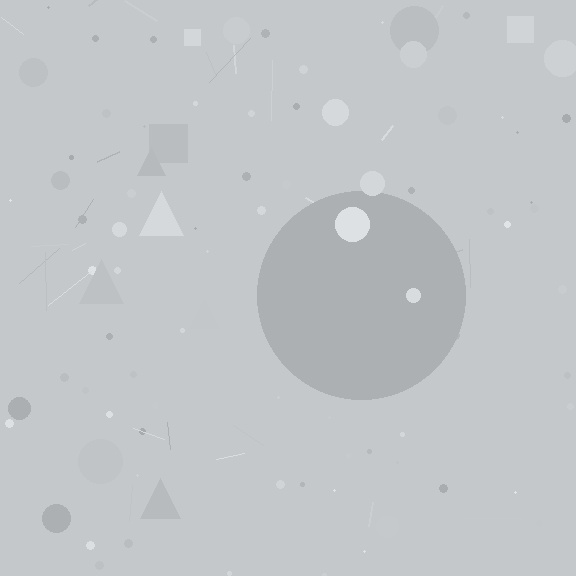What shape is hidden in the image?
A circle is hidden in the image.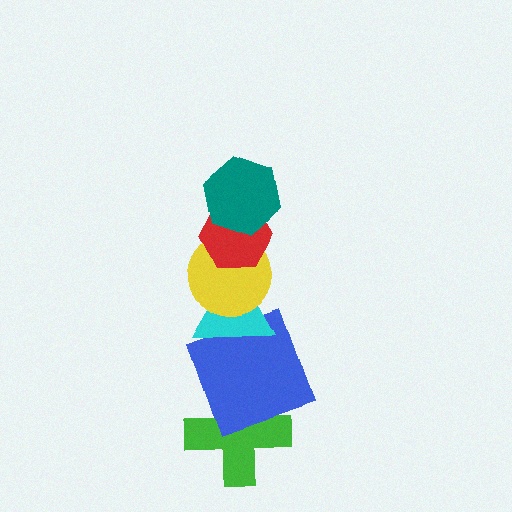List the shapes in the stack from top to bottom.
From top to bottom: the teal hexagon, the red hexagon, the yellow circle, the cyan triangle, the blue square, the green cross.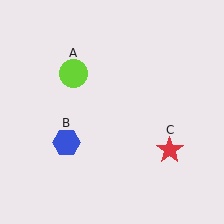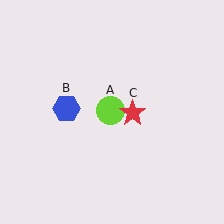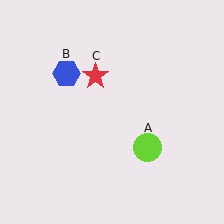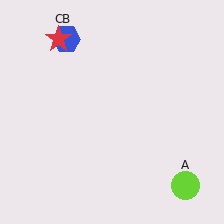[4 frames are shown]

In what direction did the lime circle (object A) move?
The lime circle (object A) moved down and to the right.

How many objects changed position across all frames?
3 objects changed position: lime circle (object A), blue hexagon (object B), red star (object C).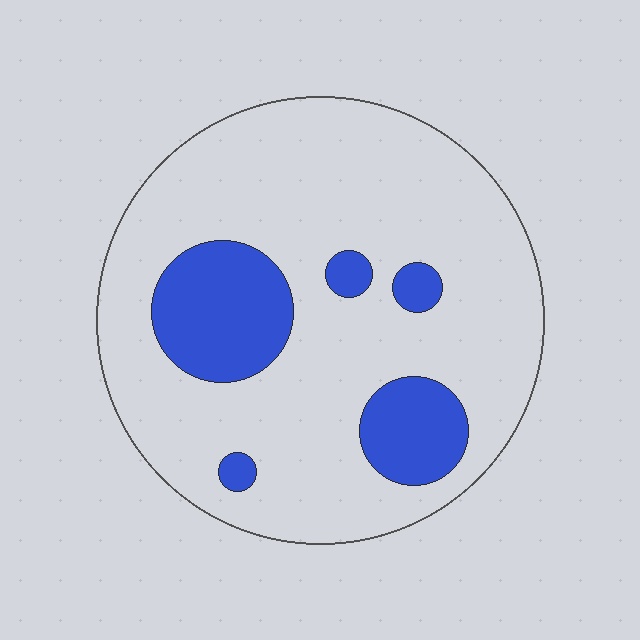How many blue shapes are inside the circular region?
5.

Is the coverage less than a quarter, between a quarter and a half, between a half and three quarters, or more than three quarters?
Less than a quarter.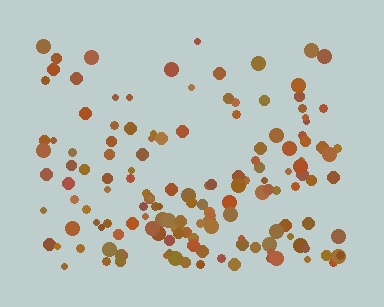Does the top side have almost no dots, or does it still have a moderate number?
Still a moderate number, just noticeably fewer than the bottom.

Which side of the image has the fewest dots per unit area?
The top.